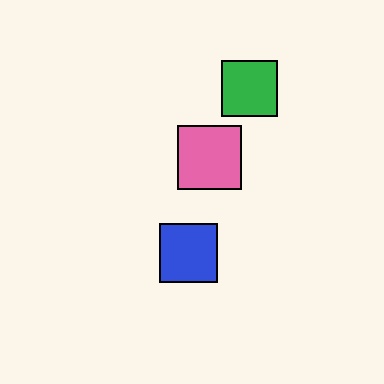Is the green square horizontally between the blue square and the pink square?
No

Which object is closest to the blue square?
The pink square is closest to the blue square.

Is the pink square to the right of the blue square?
Yes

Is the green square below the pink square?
No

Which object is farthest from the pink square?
The blue square is farthest from the pink square.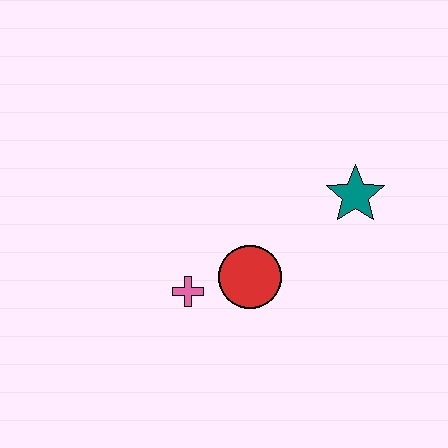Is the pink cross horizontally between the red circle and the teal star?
No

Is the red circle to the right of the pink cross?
Yes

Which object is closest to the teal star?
The red circle is closest to the teal star.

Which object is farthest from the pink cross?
The teal star is farthest from the pink cross.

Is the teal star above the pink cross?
Yes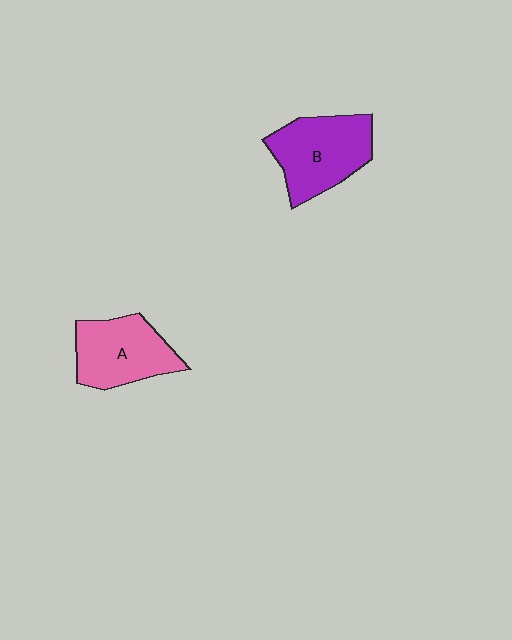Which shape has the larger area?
Shape B (purple).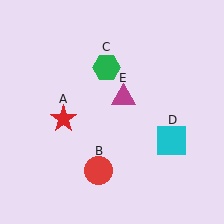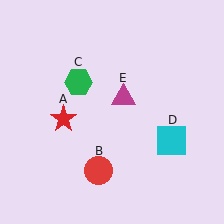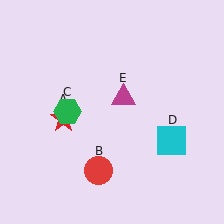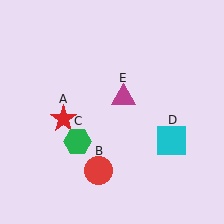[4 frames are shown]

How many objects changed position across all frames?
1 object changed position: green hexagon (object C).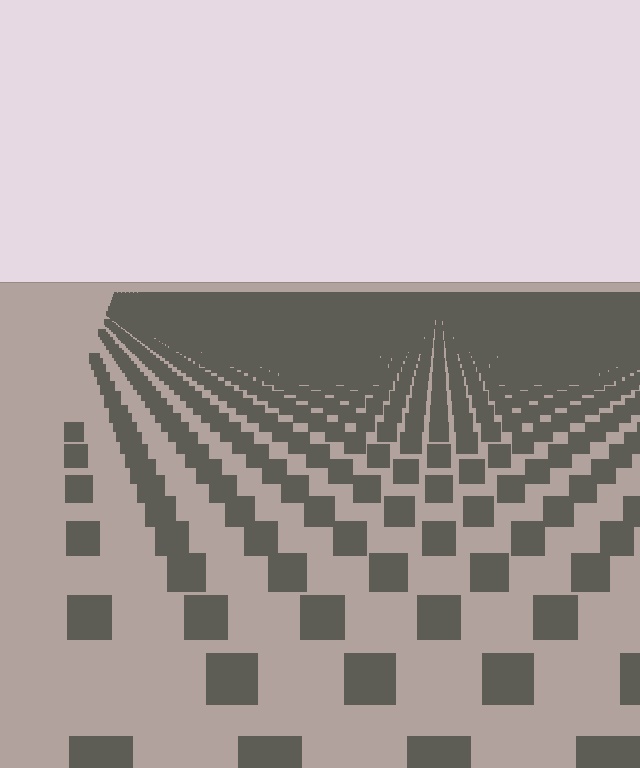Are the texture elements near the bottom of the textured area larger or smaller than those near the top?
Larger. Near the bottom, elements are closer to the viewer and appear at a bigger on-screen size.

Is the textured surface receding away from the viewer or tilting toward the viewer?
The surface is receding away from the viewer. Texture elements get smaller and denser toward the top.